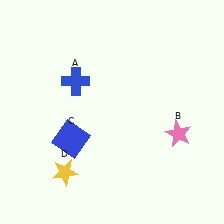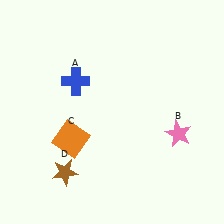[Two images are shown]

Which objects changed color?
C changed from blue to orange. D changed from yellow to brown.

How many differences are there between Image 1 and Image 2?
There are 2 differences between the two images.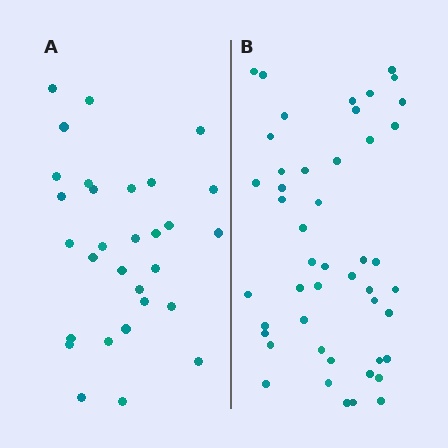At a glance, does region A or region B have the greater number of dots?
Region B (the right region) has more dots.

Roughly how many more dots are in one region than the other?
Region B has approximately 15 more dots than region A.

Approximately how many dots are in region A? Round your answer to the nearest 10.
About 30 dots.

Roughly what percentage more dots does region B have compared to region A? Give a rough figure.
About 55% more.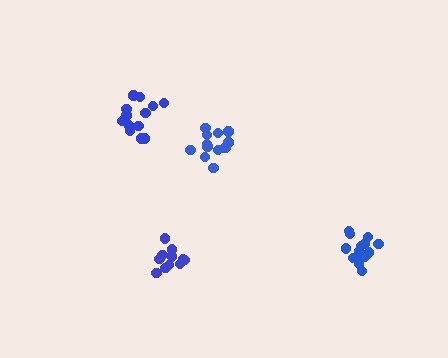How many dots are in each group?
Group 1: 13 dots, Group 2: 12 dots, Group 3: 14 dots, Group 4: 14 dots (53 total).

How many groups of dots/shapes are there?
There are 4 groups.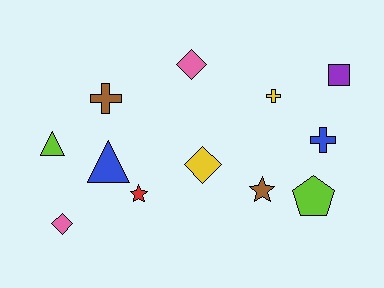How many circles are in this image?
There are no circles.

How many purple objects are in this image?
There is 1 purple object.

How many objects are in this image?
There are 12 objects.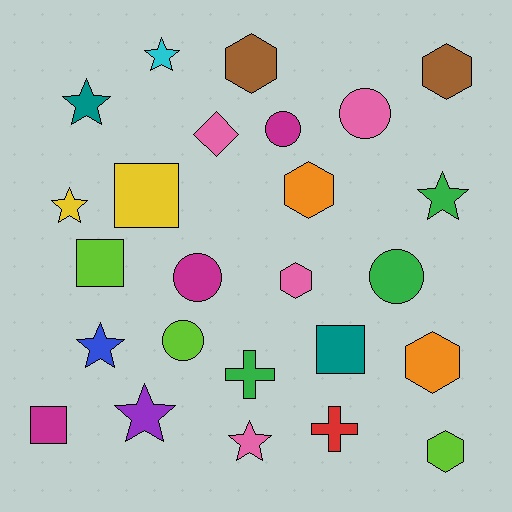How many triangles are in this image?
There are no triangles.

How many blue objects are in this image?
There is 1 blue object.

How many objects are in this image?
There are 25 objects.